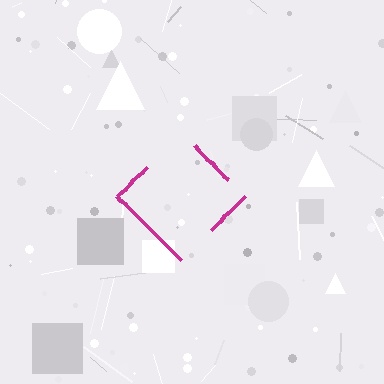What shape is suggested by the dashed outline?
The dashed outline suggests a diamond.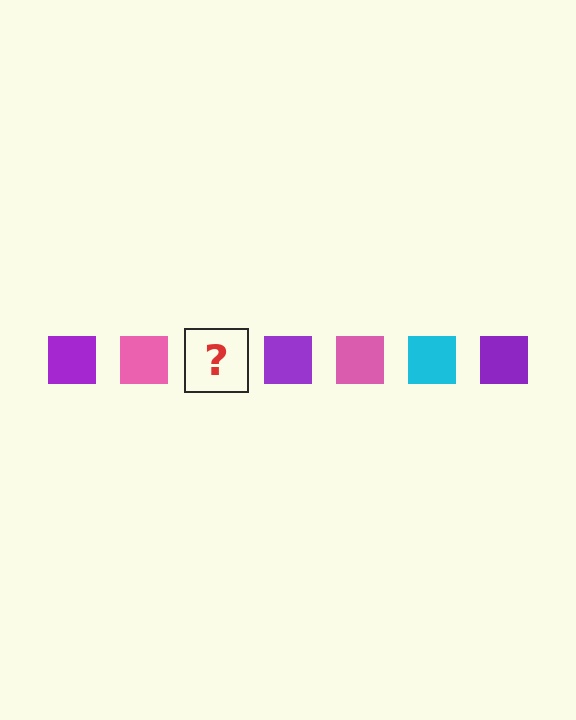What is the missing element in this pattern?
The missing element is a cyan square.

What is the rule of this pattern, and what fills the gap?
The rule is that the pattern cycles through purple, pink, cyan squares. The gap should be filled with a cyan square.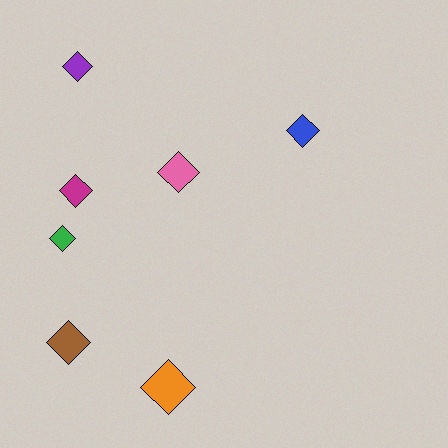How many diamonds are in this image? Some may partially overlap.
There are 7 diamonds.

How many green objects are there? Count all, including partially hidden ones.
There is 1 green object.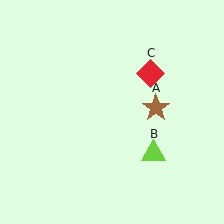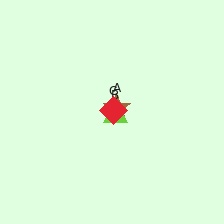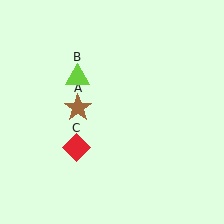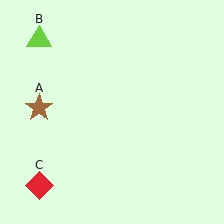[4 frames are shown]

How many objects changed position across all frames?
3 objects changed position: brown star (object A), lime triangle (object B), red diamond (object C).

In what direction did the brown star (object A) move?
The brown star (object A) moved left.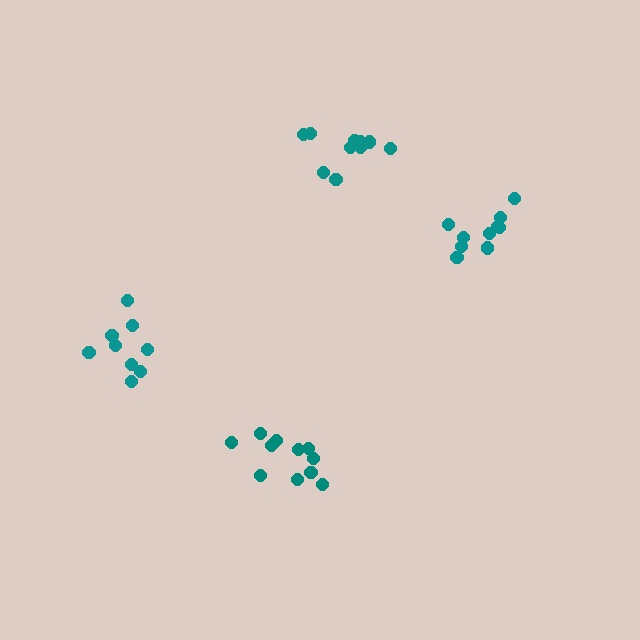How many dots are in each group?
Group 1: 9 dots, Group 2: 11 dots, Group 3: 11 dots, Group 4: 11 dots (42 total).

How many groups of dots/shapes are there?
There are 4 groups.